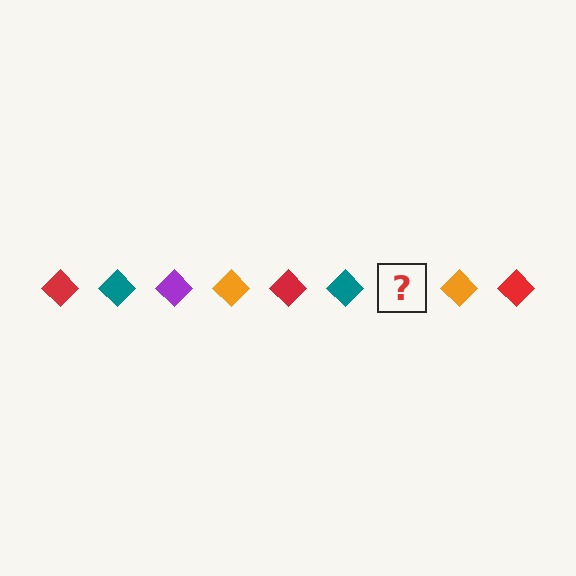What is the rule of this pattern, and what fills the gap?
The rule is that the pattern cycles through red, teal, purple, orange diamonds. The gap should be filled with a purple diamond.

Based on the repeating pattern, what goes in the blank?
The blank should be a purple diamond.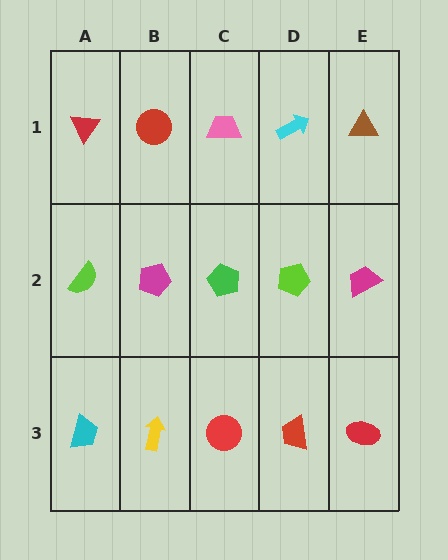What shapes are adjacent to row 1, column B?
A magenta pentagon (row 2, column B), a red triangle (row 1, column A), a pink trapezoid (row 1, column C).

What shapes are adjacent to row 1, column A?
A lime semicircle (row 2, column A), a red circle (row 1, column B).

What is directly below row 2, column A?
A cyan trapezoid.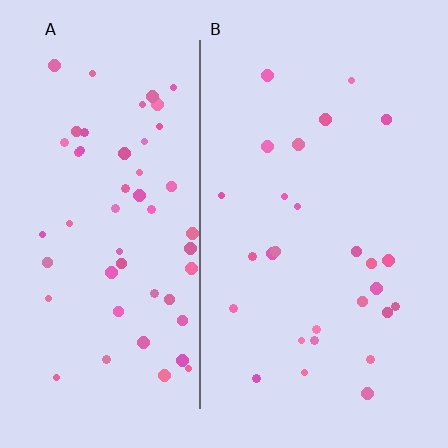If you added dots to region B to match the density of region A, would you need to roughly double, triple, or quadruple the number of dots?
Approximately double.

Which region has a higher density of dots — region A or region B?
A (the left).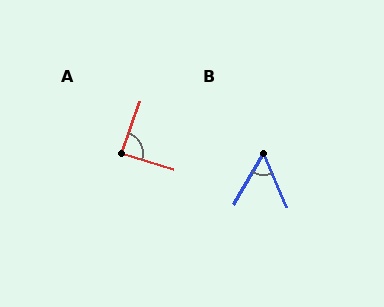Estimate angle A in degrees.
Approximately 87 degrees.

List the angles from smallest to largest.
B (55°), A (87°).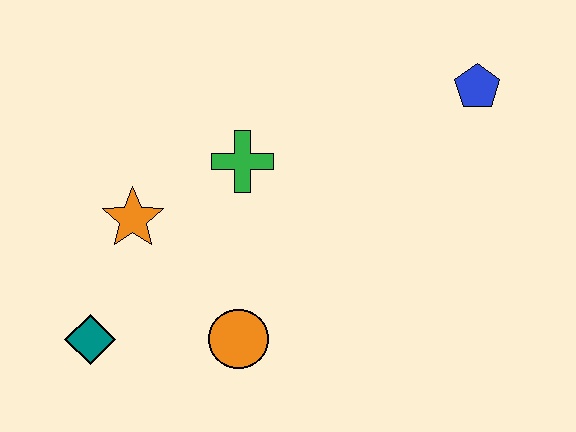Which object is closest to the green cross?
The orange star is closest to the green cross.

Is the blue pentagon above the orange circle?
Yes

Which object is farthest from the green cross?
The blue pentagon is farthest from the green cross.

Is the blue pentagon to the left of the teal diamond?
No